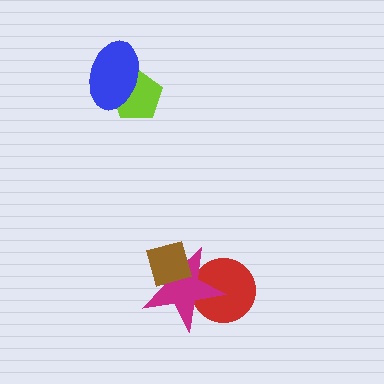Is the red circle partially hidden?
Yes, it is partially covered by another shape.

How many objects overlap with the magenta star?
2 objects overlap with the magenta star.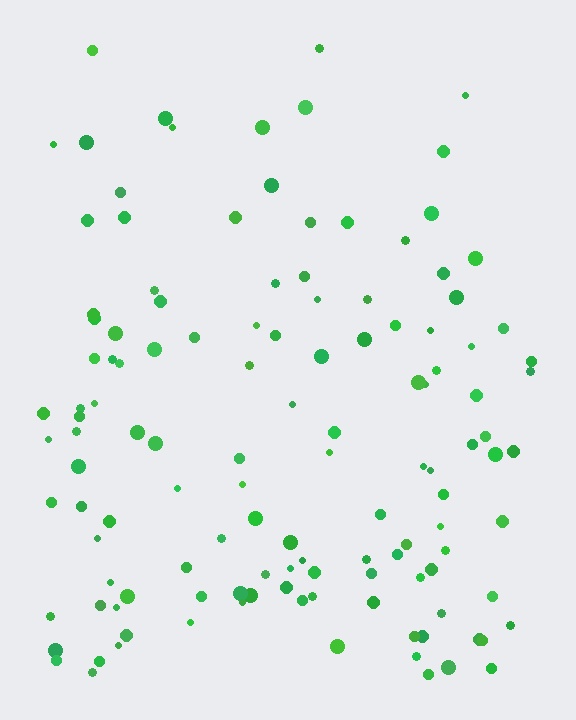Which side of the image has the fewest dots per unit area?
The top.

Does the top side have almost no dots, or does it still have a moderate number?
Still a moderate number, just noticeably fewer than the bottom.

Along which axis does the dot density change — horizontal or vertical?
Vertical.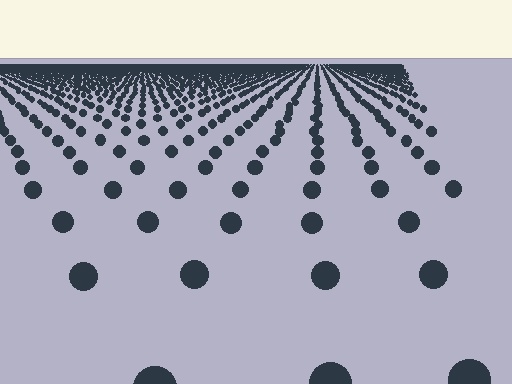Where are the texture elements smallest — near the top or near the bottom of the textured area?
Near the top.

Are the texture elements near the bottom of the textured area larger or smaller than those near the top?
Larger. Near the bottom, elements are closer to the viewer and appear at a bigger on-screen size.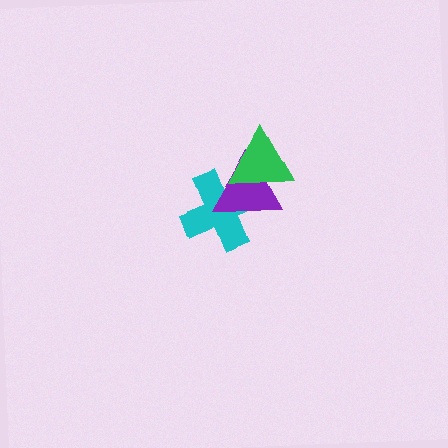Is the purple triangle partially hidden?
Yes, it is partially covered by another shape.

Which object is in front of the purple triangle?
The green triangle is in front of the purple triangle.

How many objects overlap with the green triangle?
2 objects overlap with the green triangle.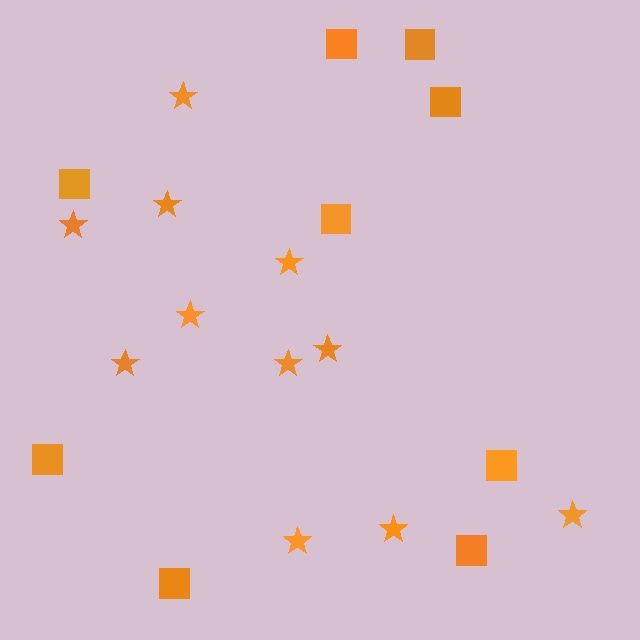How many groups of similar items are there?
There are 2 groups: one group of squares (9) and one group of stars (11).